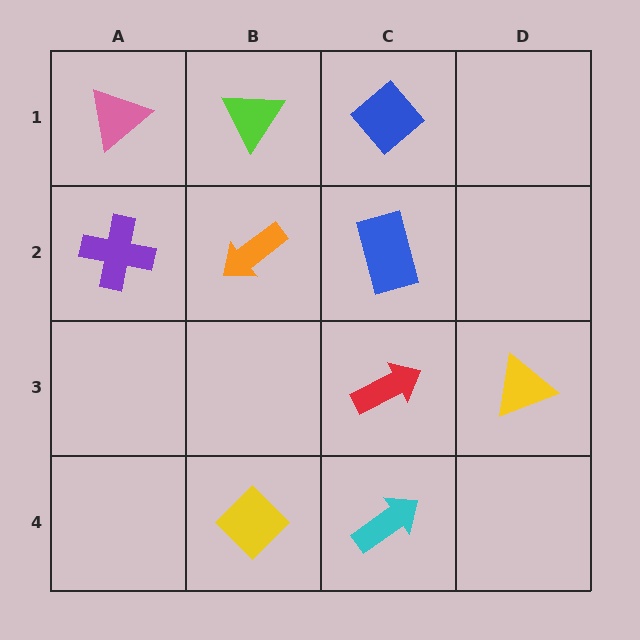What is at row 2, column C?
A blue rectangle.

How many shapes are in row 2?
3 shapes.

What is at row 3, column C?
A red arrow.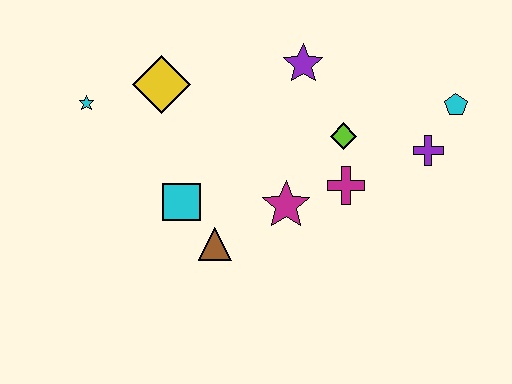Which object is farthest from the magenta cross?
The cyan star is farthest from the magenta cross.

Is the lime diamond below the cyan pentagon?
Yes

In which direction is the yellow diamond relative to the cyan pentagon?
The yellow diamond is to the left of the cyan pentagon.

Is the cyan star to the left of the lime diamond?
Yes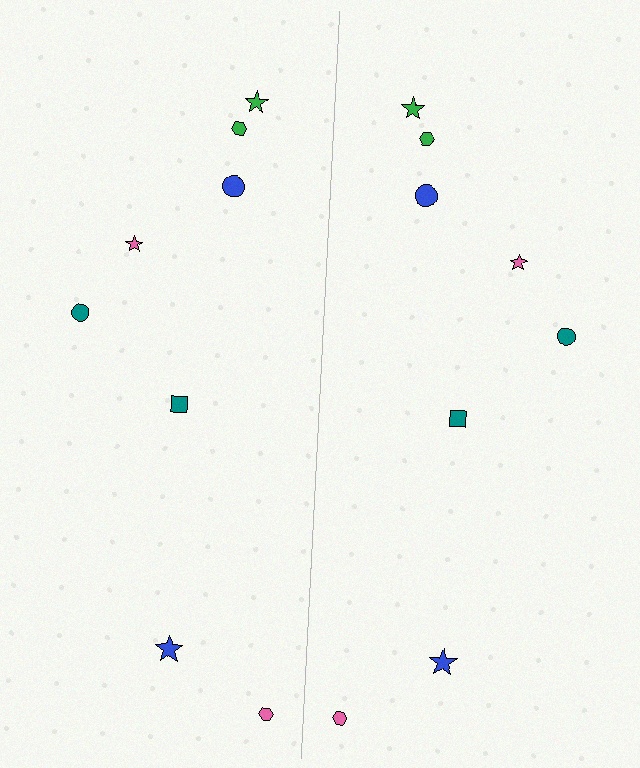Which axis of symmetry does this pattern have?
The pattern has a vertical axis of symmetry running through the center of the image.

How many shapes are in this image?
There are 16 shapes in this image.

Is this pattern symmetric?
Yes, this pattern has bilateral (reflection) symmetry.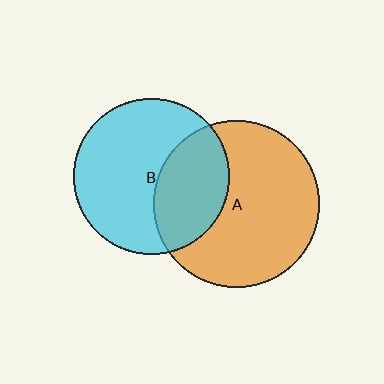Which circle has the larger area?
Circle A (orange).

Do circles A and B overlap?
Yes.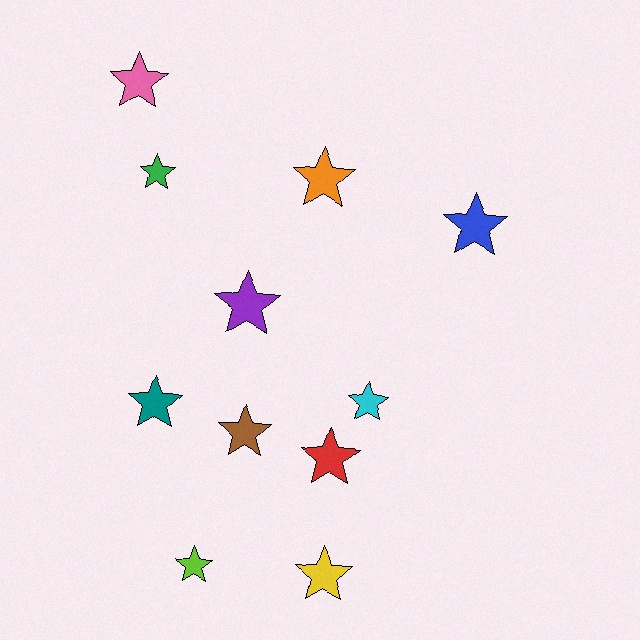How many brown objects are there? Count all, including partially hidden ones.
There is 1 brown object.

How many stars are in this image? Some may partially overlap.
There are 11 stars.